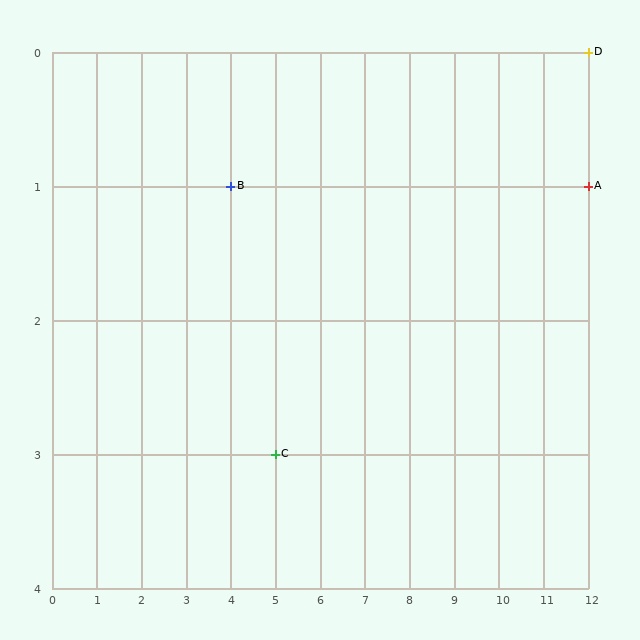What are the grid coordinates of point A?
Point A is at grid coordinates (12, 1).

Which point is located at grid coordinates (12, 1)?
Point A is at (12, 1).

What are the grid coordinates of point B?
Point B is at grid coordinates (4, 1).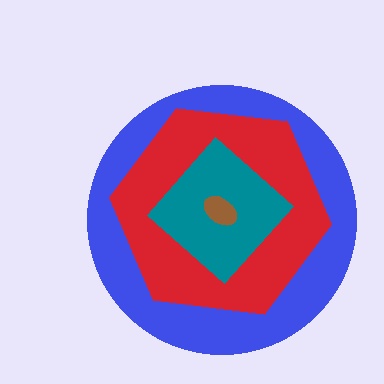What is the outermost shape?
The blue circle.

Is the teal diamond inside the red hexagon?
Yes.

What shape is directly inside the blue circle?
The red hexagon.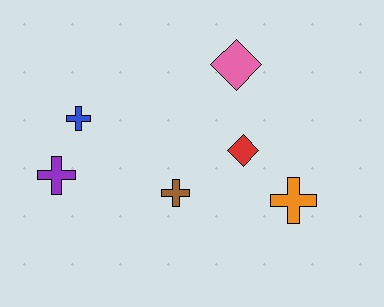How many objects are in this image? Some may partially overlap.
There are 6 objects.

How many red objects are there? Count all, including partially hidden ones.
There is 1 red object.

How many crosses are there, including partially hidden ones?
There are 4 crosses.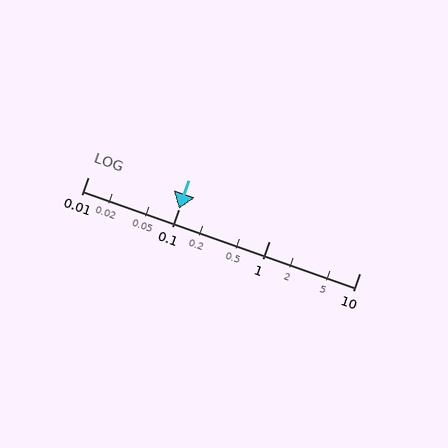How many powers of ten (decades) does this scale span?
The scale spans 3 decades, from 0.01 to 10.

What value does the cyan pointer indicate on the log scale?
The pointer indicates approximately 0.1.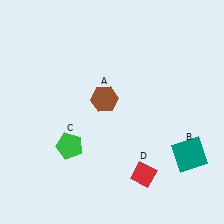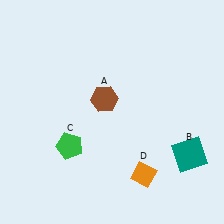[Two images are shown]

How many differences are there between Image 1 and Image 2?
There is 1 difference between the two images.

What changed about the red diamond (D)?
In Image 1, D is red. In Image 2, it changed to orange.